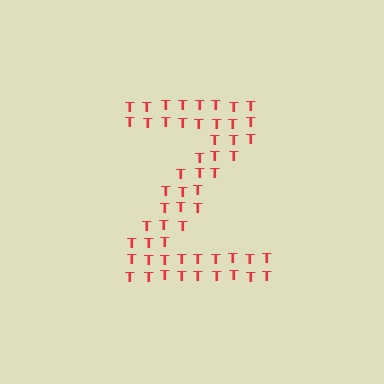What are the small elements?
The small elements are letter T's.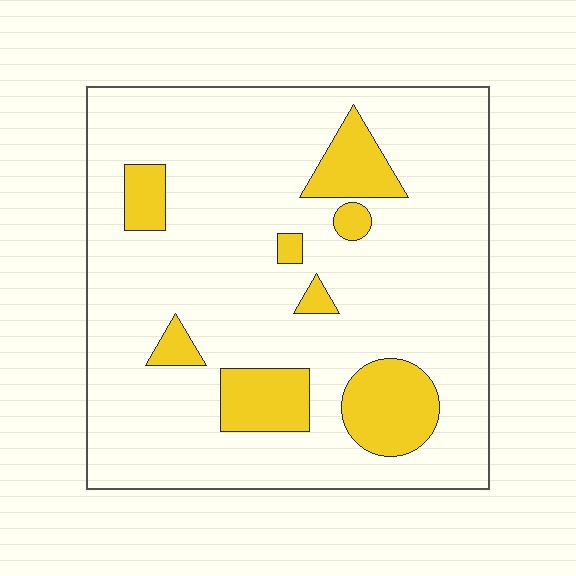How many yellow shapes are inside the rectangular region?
8.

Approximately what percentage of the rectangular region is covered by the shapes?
Approximately 15%.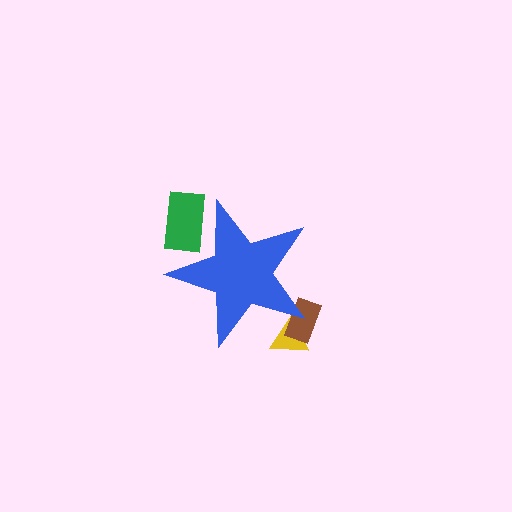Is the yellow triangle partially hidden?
Yes, the yellow triangle is partially hidden behind the blue star.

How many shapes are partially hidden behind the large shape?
3 shapes are partially hidden.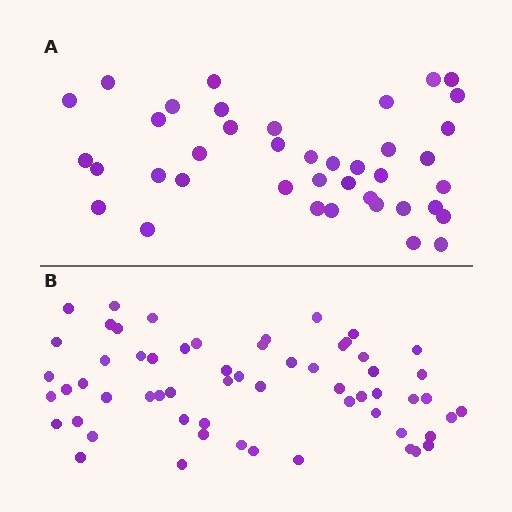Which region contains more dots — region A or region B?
Region B (the bottom region) has more dots.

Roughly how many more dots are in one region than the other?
Region B has approximately 20 more dots than region A.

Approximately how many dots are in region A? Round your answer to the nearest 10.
About 40 dots.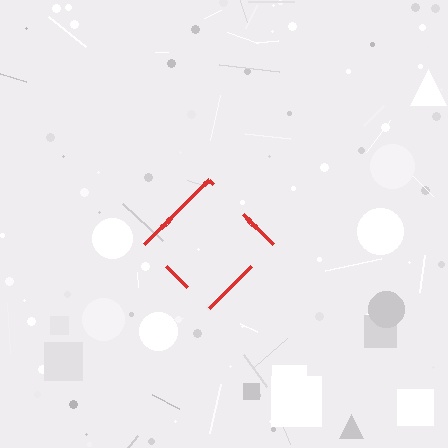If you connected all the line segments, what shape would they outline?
They would outline a diamond.